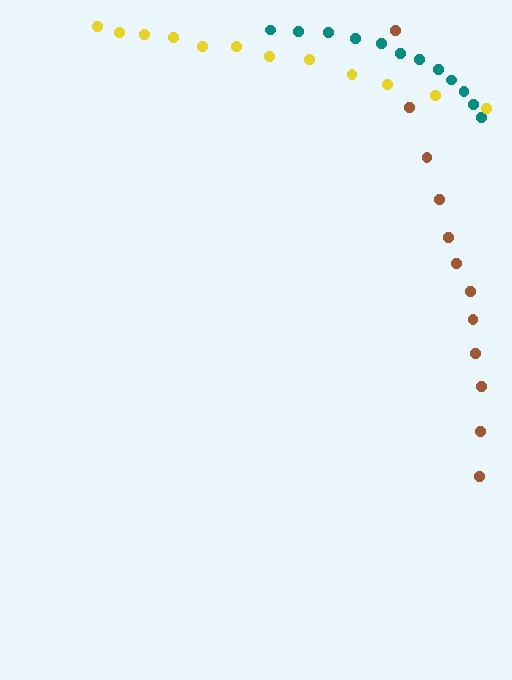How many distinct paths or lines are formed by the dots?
There are 3 distinct paths.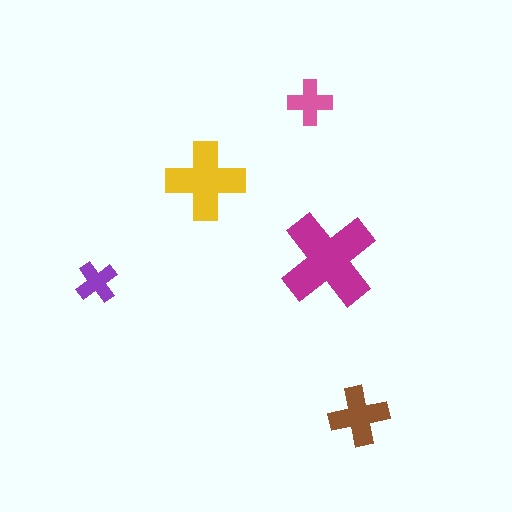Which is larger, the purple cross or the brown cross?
The brown one.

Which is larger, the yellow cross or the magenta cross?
The magenta one.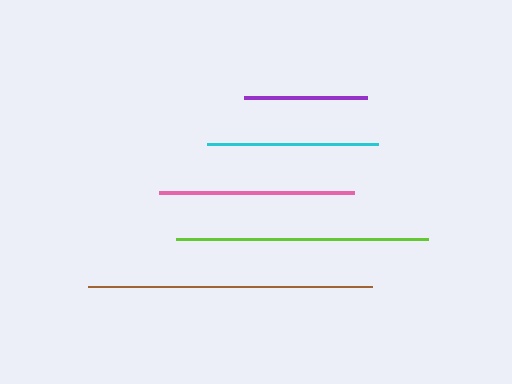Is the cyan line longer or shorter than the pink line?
The pink line is longer than the cyan line.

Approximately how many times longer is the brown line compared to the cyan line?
The brown line is approximately 1.7 times the length of the cyan line.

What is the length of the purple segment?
The purple segment is approximately 123 pixels long.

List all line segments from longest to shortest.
From longest to shortest: brown, lime, pink, cyan, purple.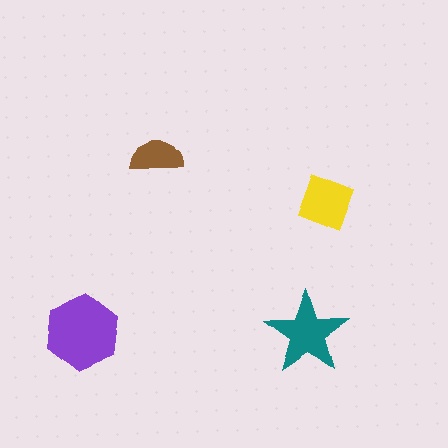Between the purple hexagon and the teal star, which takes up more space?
The purple hexagon.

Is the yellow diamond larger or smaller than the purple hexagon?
Smaller.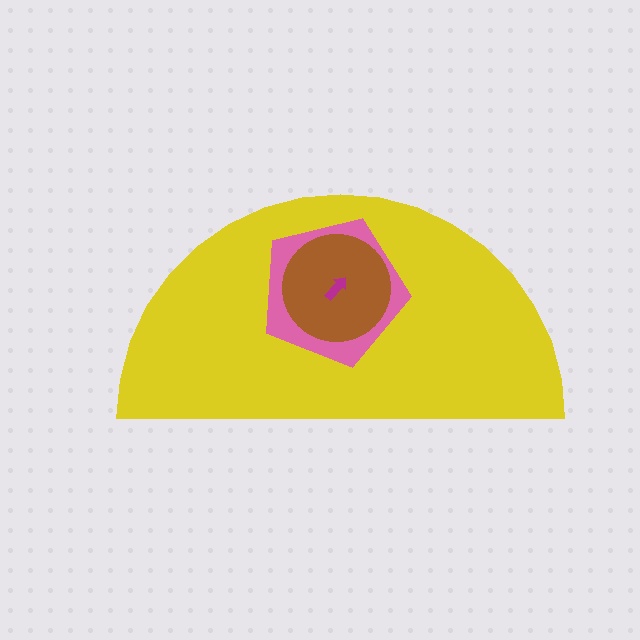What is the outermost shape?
The yellow semicircle.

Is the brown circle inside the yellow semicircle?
Yes.